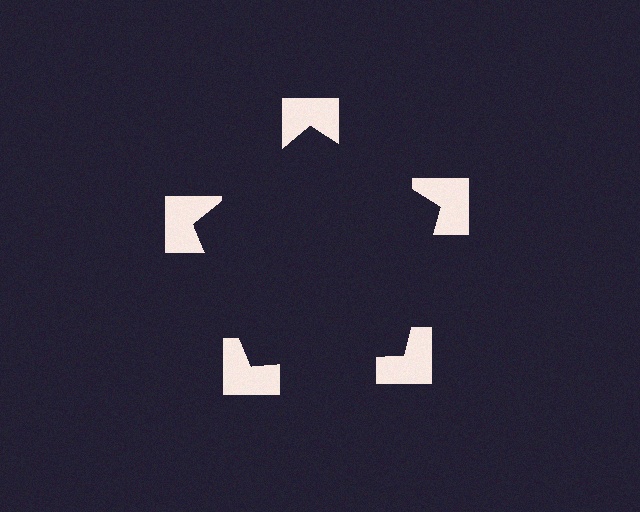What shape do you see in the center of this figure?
An illusory pentagon — its edges are inferred from the aligned wedge cuts in the notched squares, not physically drawn.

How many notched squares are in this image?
There are 5 — one at each vertex of the illusory pentagon.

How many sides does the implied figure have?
5 sides.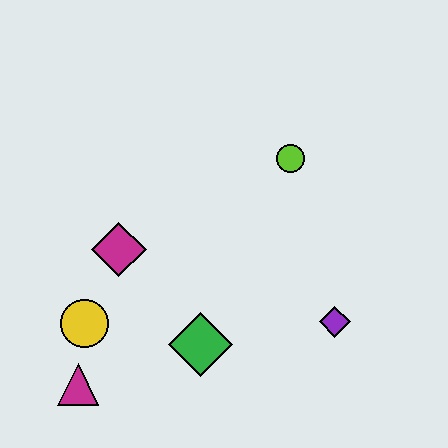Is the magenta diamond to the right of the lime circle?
No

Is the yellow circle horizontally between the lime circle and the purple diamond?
No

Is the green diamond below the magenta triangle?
No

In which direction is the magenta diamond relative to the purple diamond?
The magenta diamond is to the left of the purple diamond.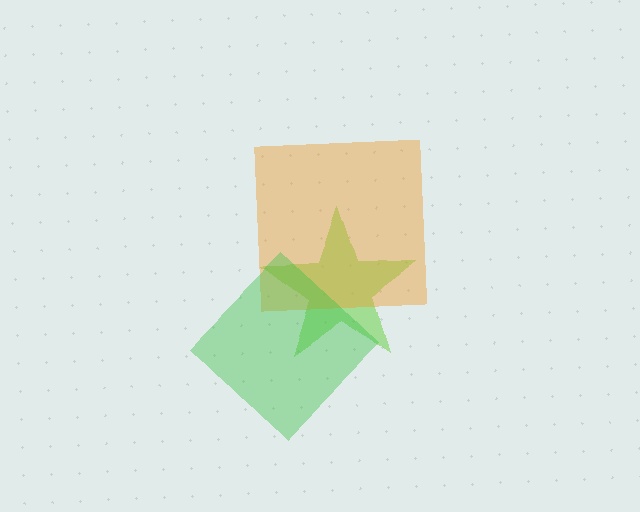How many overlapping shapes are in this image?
There are 3 overlapping shapes in the image.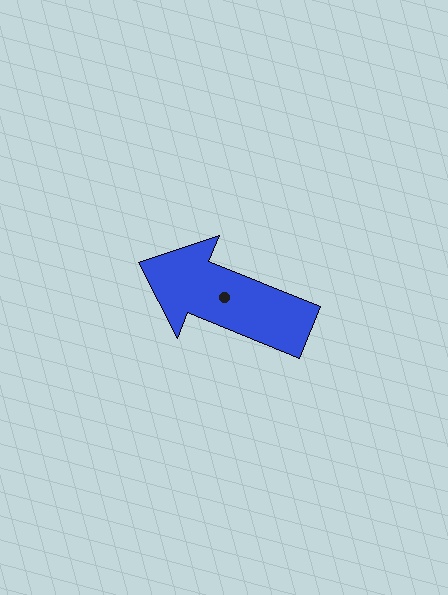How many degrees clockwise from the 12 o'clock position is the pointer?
Approximately 292 degrees.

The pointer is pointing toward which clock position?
Roughly 10 o'clock.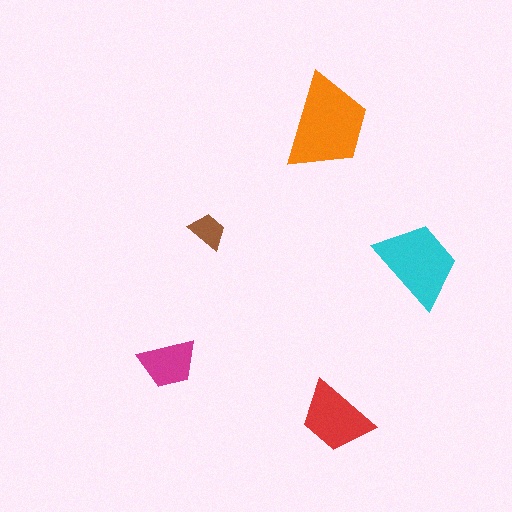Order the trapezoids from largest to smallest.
the orange one, the cyan one, the red one, the magenta one, the brown one.